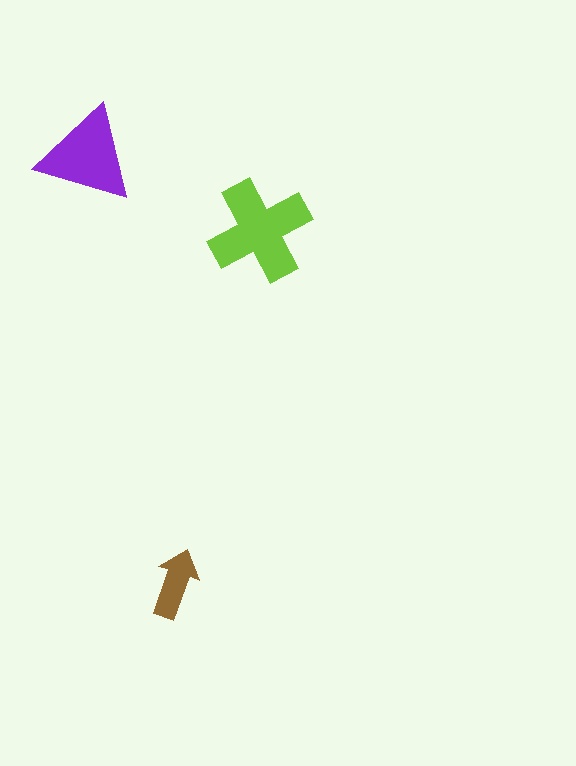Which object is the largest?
The lime cross.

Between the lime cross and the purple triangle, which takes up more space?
The lime cross.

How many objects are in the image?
There are 3 objects in the image.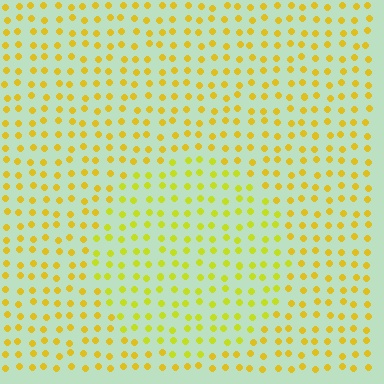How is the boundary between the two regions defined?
The boundary is defined purely by a slight shift in hue (about 20 degrees). Spacing, size, and orientation are identical on both sides.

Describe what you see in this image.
The image is filled with small yellow elements in a uniform arrangement. A circle-shaped region is visible where the elements are tinted to a slightly different hue, forming a subtle color boundary.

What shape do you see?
I see a circle.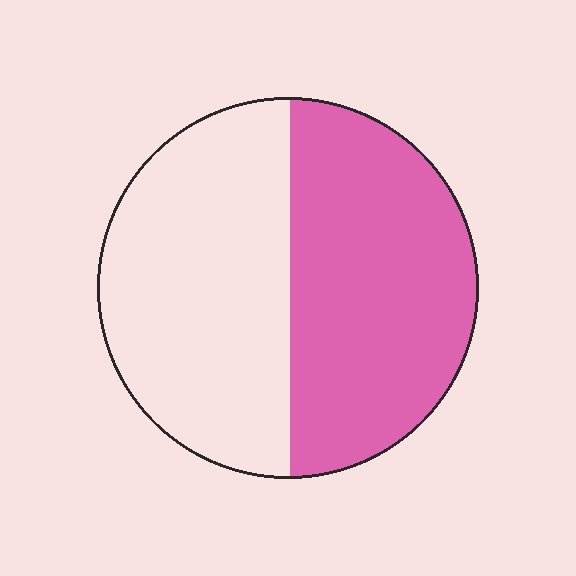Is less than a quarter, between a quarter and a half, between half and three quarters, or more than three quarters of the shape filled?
Between a quarter and a half.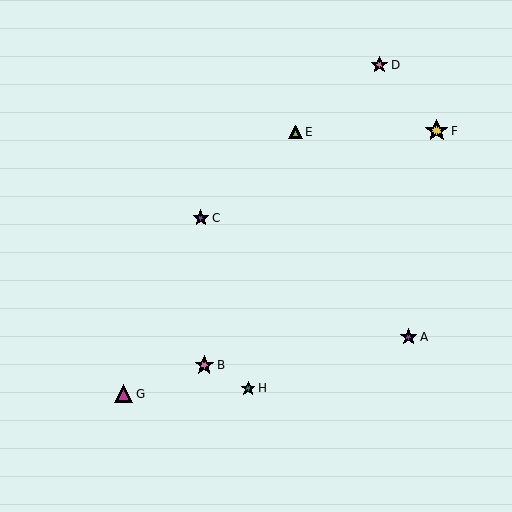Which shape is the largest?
The yellow star (labeled F) is the largest.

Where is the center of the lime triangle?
The center of the lime triangle is at (296, 132).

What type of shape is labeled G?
Shape G is a magenta triangle.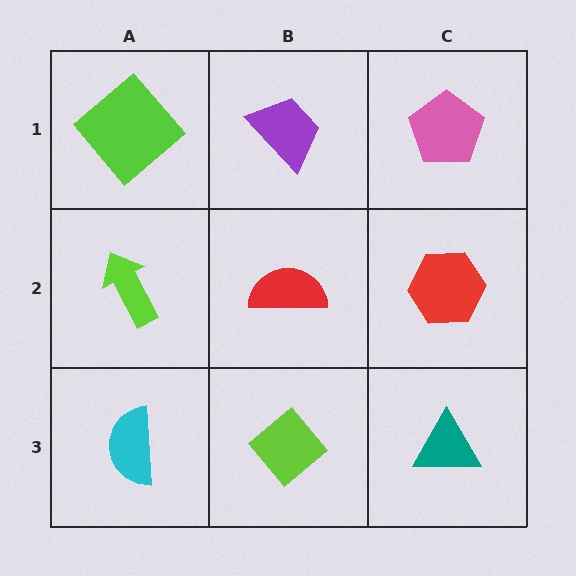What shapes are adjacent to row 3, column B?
A red semicircle (row 2, column B), a cyan semicircle (row 3, column A), a teal triangle (row 3, column C).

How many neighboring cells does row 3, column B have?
3.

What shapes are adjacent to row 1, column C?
A red hexagon (row 2, column C), a purple trapezoid (row 1, column B).